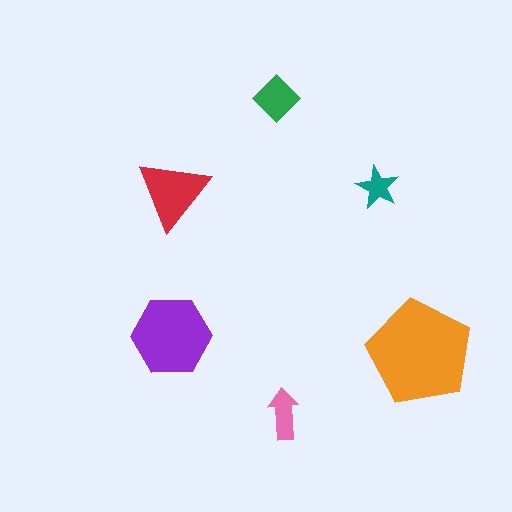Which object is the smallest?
The teal star.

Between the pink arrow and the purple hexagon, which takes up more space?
The purple hexagon.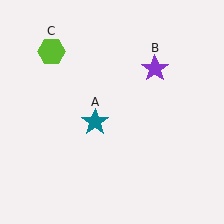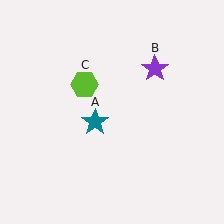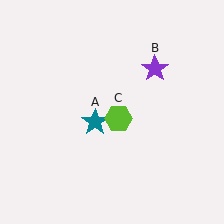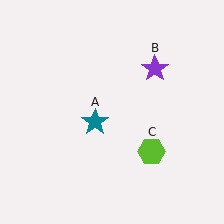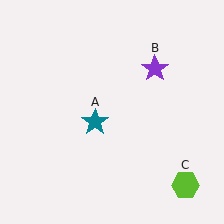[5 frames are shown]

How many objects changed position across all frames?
1 object changed position: lime hexagon (object C).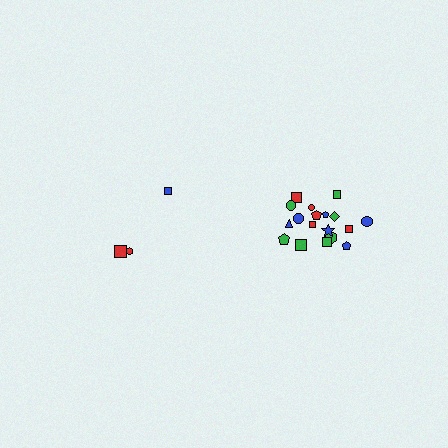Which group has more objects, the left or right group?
The right group.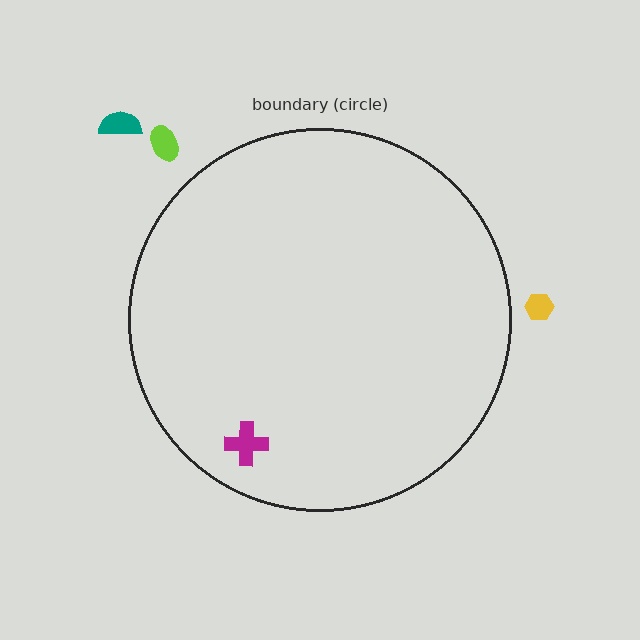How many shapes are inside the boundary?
1 inside, 3 outside.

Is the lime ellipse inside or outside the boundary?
Outside.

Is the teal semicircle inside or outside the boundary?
Outside.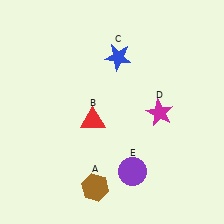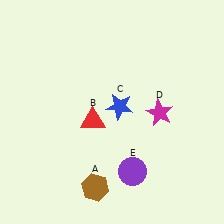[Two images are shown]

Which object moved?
The blue star (C) moved down.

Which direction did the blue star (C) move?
The blue star (C) moved down.